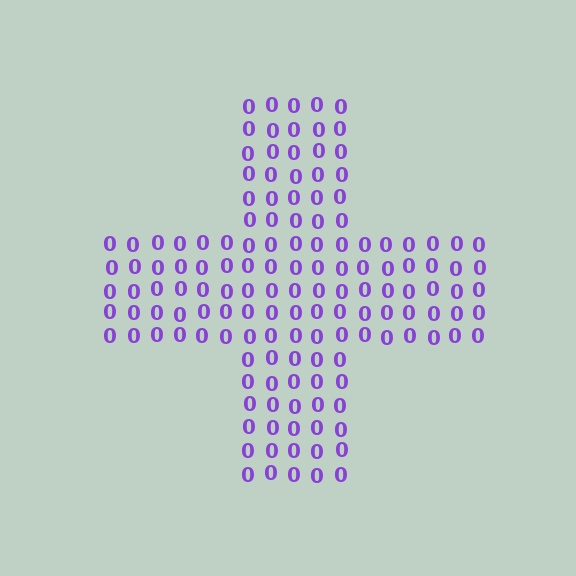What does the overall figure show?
The overall figure shows a cross.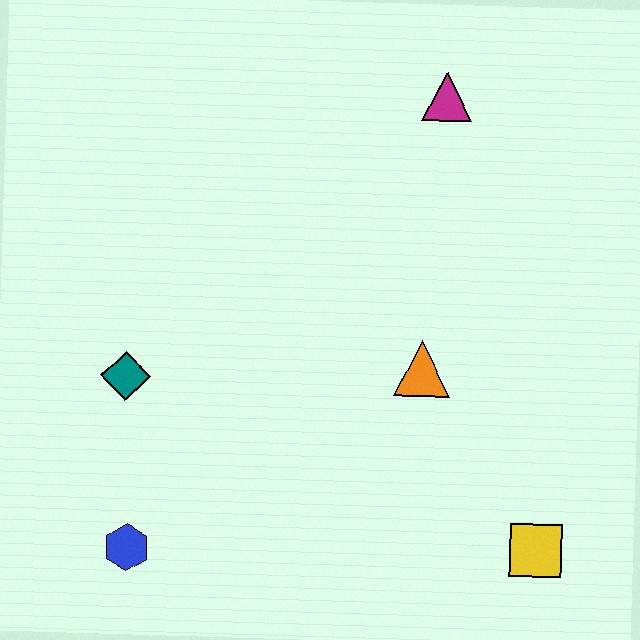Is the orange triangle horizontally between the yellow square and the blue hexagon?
Yes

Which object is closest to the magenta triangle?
The orange triangle is closest to the magenta triangle.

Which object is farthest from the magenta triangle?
The blue hexagon is farthest from the magenta triangle.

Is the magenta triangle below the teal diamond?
No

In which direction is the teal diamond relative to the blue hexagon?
The teal diamond is above the blue hexagon.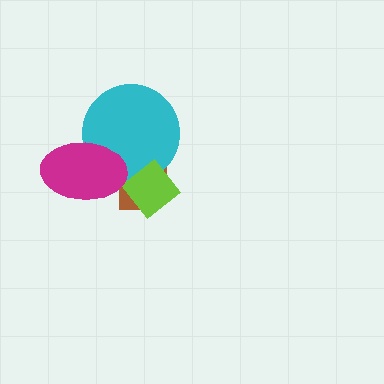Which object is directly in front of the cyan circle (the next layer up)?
The lime diamond is directly in front of the cyan circle.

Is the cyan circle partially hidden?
Yes, it is partially covered by another shape.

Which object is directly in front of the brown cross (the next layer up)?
The cyan circle is directly in front of the brown cross.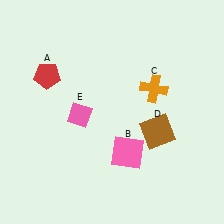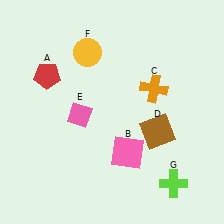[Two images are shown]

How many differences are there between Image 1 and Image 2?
There are 2 differences between the two images.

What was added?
A yellow circle (F), a lime cross (G) were added in Image 2.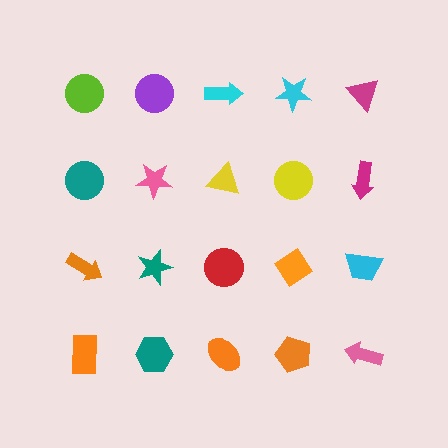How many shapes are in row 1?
5 shapes.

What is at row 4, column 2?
A teal hexagon.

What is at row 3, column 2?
A teal star.